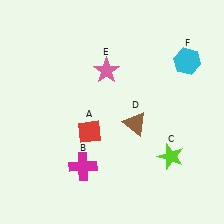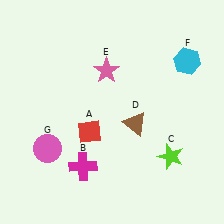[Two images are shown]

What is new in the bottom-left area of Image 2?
A pink circle (G) was added in the bottom-left area of Image 2.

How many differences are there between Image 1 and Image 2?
There is 1 difference between the two images.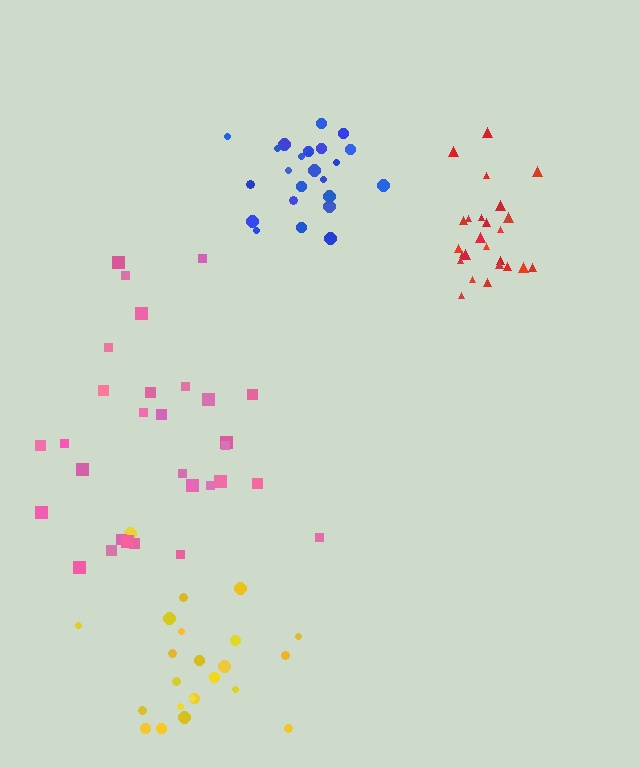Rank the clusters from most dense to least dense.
blue, red, yellow, pink.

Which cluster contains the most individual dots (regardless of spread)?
Pink (30).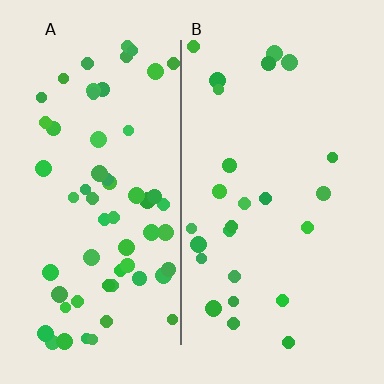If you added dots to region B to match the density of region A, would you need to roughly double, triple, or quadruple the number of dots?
Approximately double.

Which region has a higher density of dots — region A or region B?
A (the left).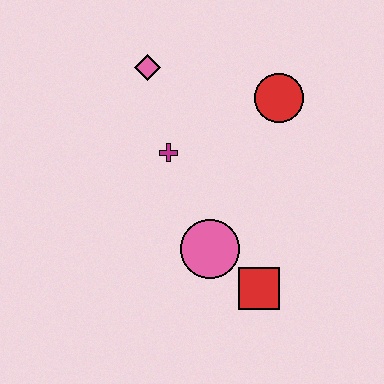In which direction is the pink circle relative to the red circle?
The pink circle is below the red circle.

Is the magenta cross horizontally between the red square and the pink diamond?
Yes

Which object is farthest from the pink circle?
The pink diamond is farthest from the pink circle.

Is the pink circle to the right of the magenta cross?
Yes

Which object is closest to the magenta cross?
The pink diamond is closest to the magenta cross.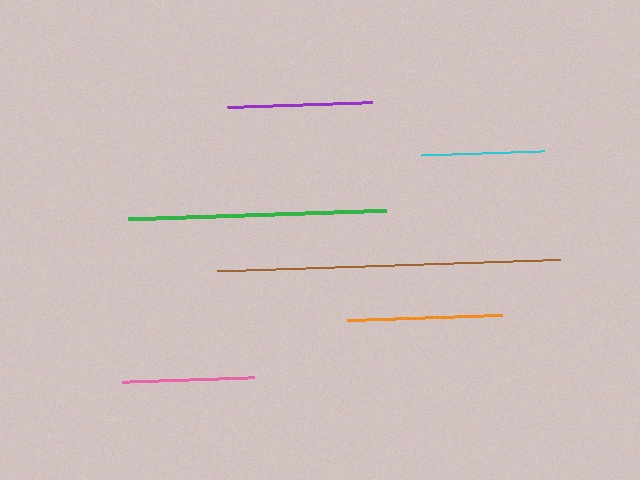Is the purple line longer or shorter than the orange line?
The orange line is longer than the purple line.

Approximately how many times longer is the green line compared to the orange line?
The green line is approximately 1.7 times the length of the orange line.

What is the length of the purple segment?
The purple segment is approximately 145 pixels long.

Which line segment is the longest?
The brown line is the longest at approximately 343 pixels.